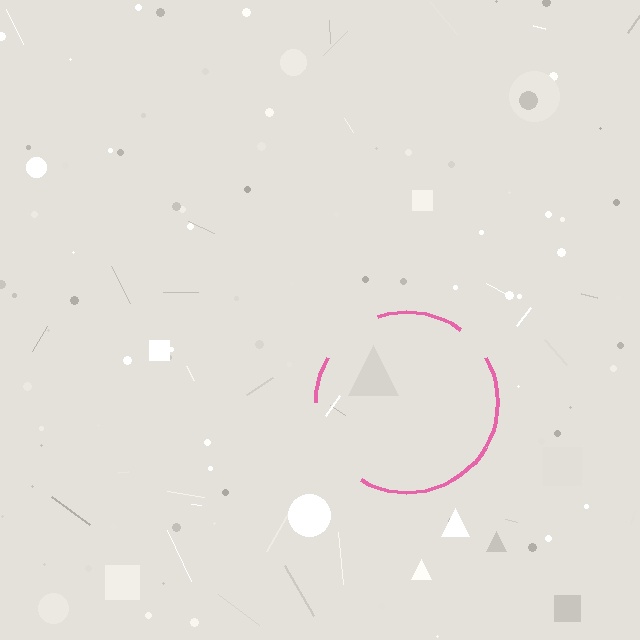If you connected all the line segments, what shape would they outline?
They would outline a circle.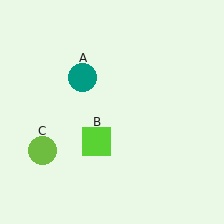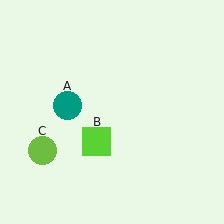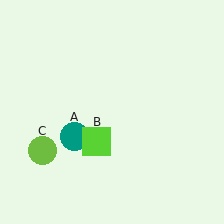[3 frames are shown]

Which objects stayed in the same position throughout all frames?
Lime square (object B) and lime circle (object C) remained stationary.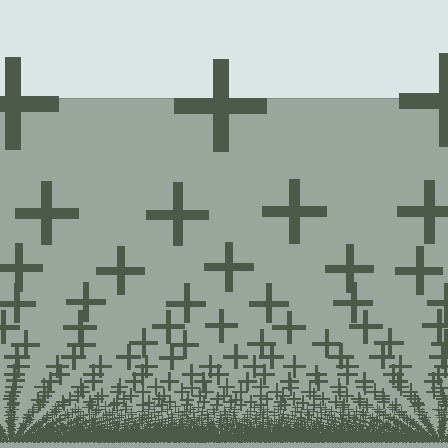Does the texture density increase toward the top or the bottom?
Density increases toward the bottom.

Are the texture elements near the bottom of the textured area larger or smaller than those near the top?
Smaller. The gradient is inverted — elements near the bottom are smaller and denser.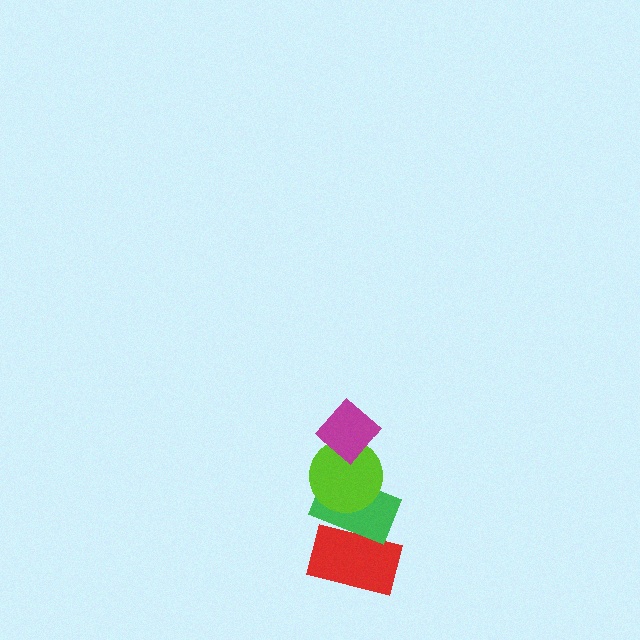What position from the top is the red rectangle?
The red rectangle is 4th from the top.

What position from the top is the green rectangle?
The green rectangle is 3rd from the top.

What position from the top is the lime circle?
The lime circle is 2nd from the top.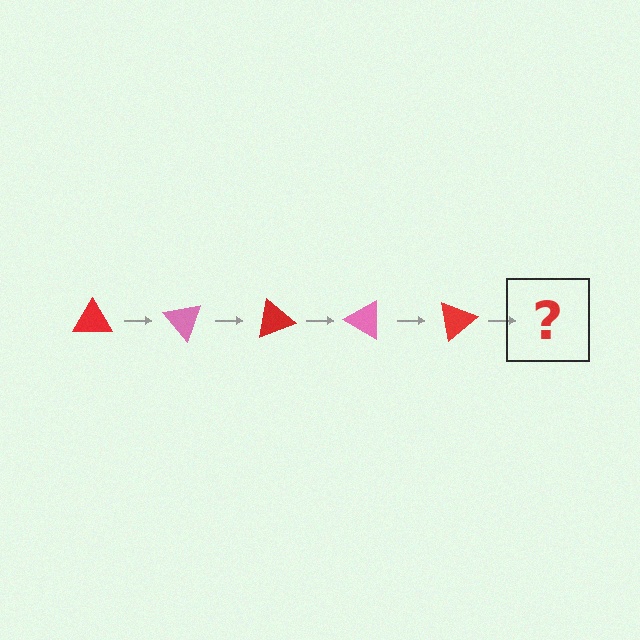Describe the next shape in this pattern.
It should be a pink triangle, rotated 250 degrees from the start.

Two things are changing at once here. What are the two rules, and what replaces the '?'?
The two rules are that it rotates 50 degrees each step and the color cycles through red and pink. The '?' should be a pink triangle, rotated 250 degrees from the start.